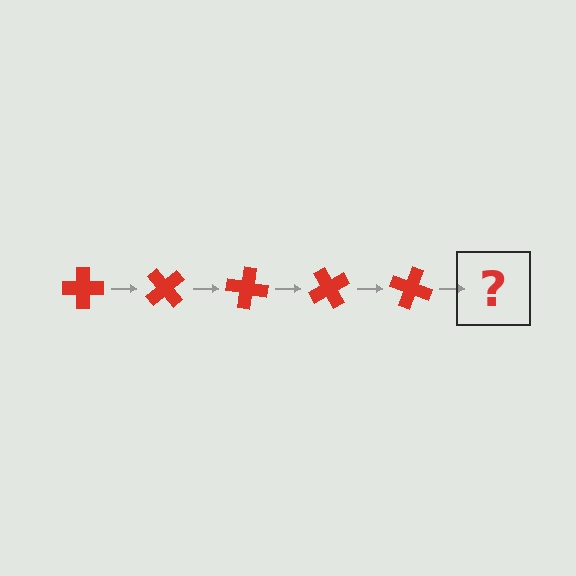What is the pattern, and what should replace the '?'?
The pattern is that the cross rotates 50 degrees each step. The '?' should be a red cross rotated 250 degrees.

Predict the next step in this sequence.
The next step is a red cross rotated 250 degrees.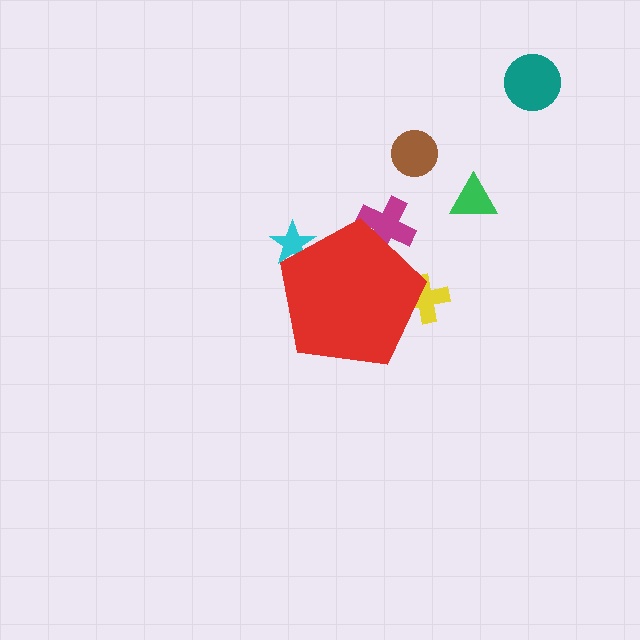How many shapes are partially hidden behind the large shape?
3 shapes are partially hidden.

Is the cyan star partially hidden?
Yes, the cyan star is partially hidden behind the red pentagon.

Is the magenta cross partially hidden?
Yes, the magenta cross is partially hidden behind the red pentagon.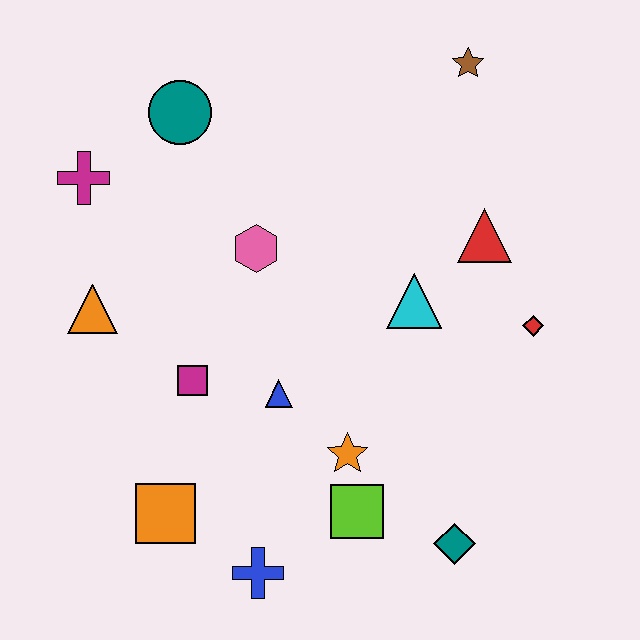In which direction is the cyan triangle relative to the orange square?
The cyan triangle is to the right of the orange square.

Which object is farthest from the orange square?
The brown star is farthest from the orange square.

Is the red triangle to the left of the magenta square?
No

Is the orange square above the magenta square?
No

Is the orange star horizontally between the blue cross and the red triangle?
Yes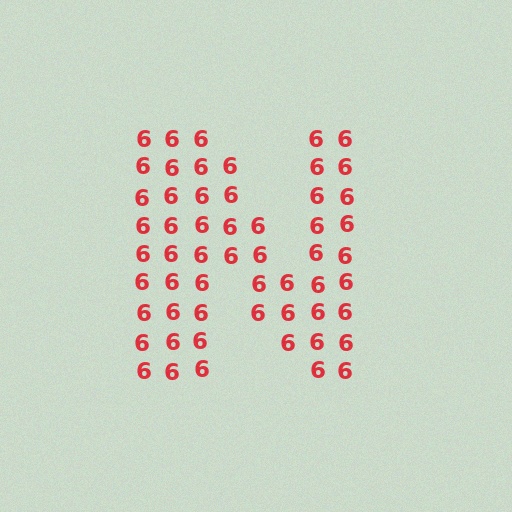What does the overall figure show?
The overall figure shows the letter N.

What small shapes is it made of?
It is made of small digit 6's.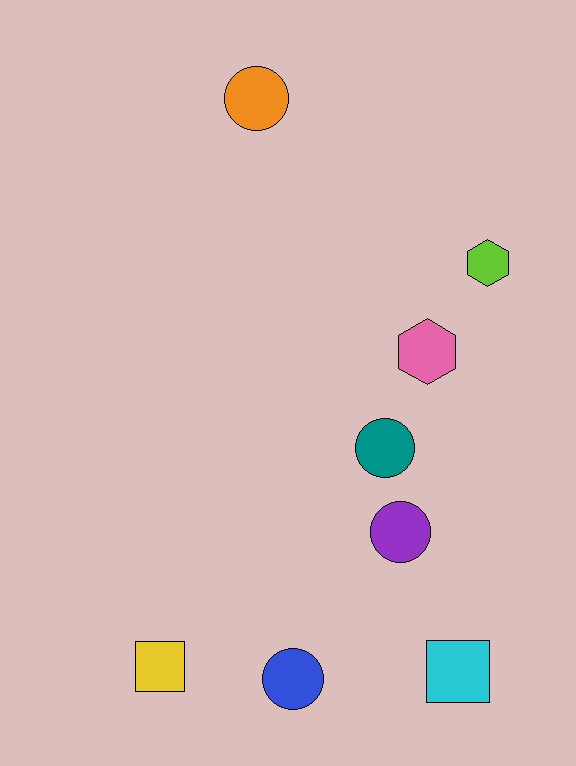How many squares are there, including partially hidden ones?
There are 2 squares.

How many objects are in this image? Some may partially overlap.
There are 8 objects.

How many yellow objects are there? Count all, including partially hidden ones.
There is 1 yellow object.